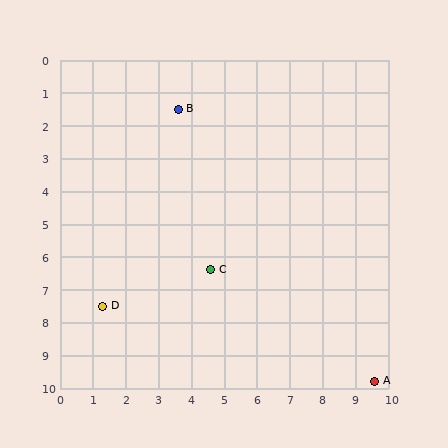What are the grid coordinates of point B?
Point B is at approximately (3.6, 1.5).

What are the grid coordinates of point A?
Point A is at approximately (9.6, 9.8).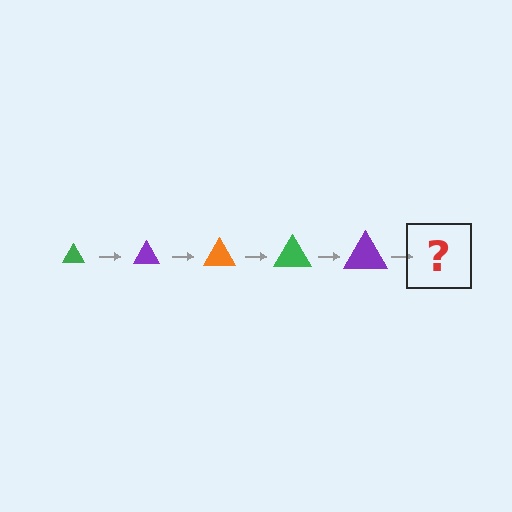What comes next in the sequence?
The next element should be an orange triangle, larger than the previous one.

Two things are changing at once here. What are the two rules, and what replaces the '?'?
The two rules are that the triangle grows larger each step and the color cycles through green, purple, and orange. The '?' should be an orange triangle, larger than the previous one.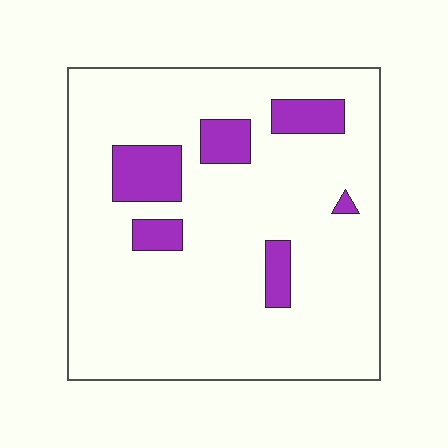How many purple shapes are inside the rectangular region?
6.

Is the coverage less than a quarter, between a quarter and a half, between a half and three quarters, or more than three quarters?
Less than a quarter.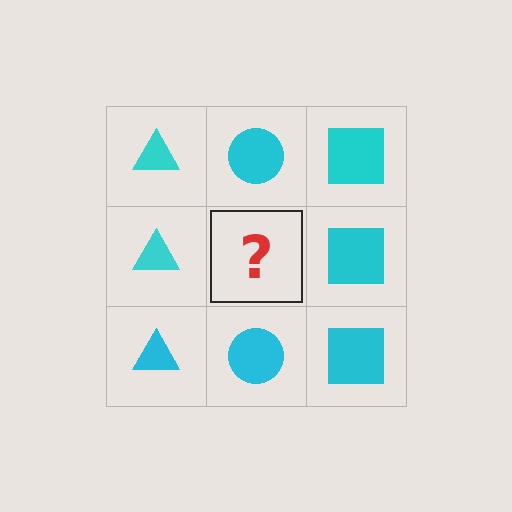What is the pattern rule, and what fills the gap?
The rule is that each column has a consistent shape. The gap should be filled with a cyan circle.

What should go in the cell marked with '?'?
The missing cell should contain a cyan circle.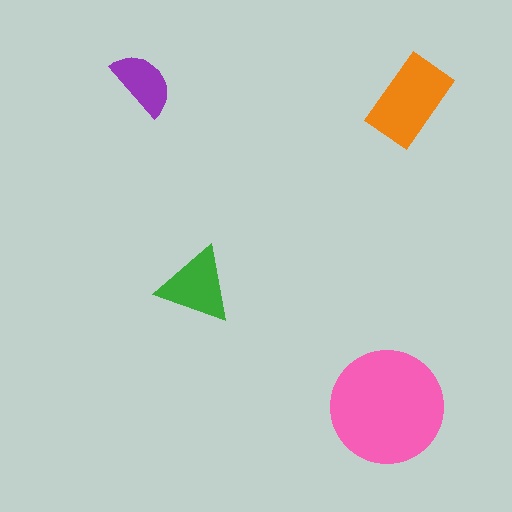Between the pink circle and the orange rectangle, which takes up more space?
The pink circle.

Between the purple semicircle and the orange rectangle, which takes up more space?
The orange rectangle.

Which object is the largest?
The pink circle.